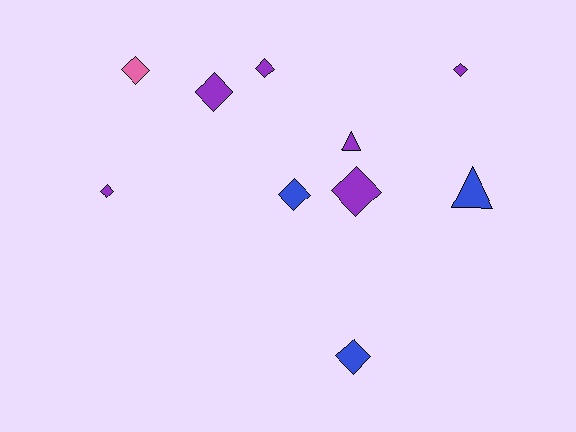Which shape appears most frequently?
Diamond, with 8 objects.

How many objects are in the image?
There are 10 objects.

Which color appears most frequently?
Purple, with 6 objects.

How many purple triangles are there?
There is 1 purple triangle.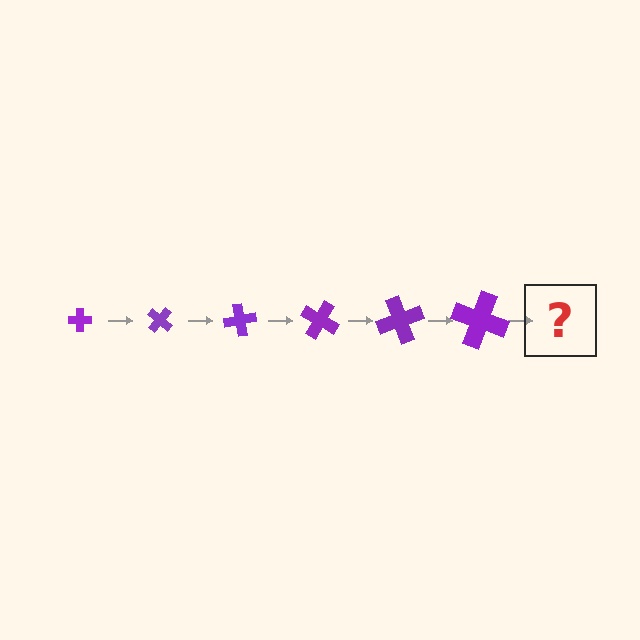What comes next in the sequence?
The next element should be a cross, larger than the previous one and rotated 240 degrees from the start.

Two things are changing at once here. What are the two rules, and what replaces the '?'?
The two rules are that the cross grows larger each step and it rotates 40 degrees each step. The '?' should be a cross, larger than the previous one and rotated 240 degrees from the start.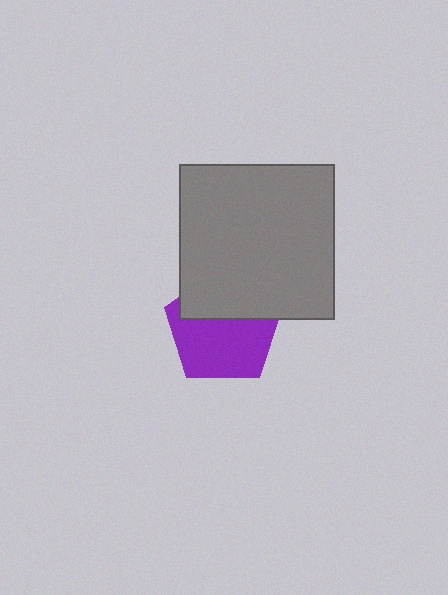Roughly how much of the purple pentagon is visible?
About half of it is visible (roughly 61%).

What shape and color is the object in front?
The object in front is a gray square.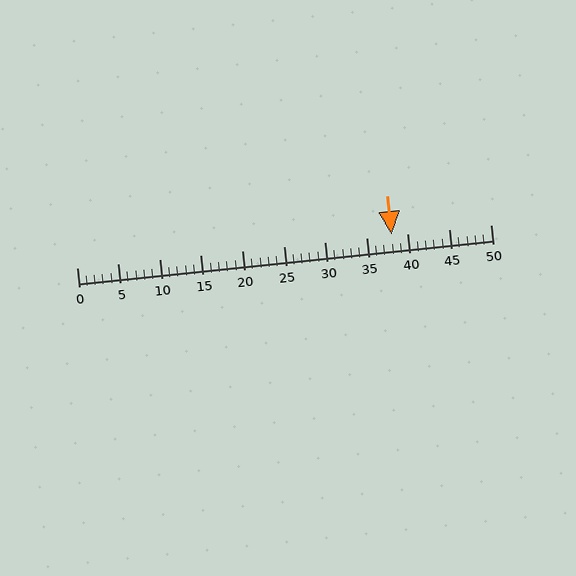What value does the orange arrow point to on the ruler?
The orange arrow points to approximately 38.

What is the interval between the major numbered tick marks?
The major tick marks are spaced 5 units apart.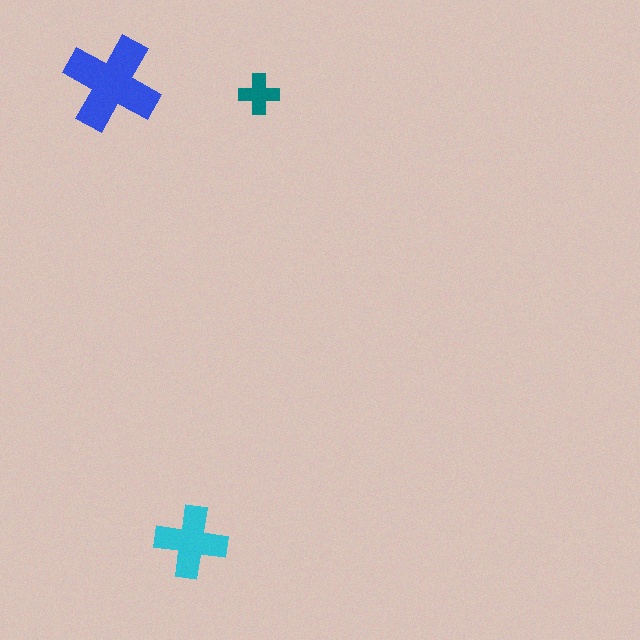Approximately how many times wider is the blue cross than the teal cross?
About 2.5 times wider.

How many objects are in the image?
There are 3 objects in the image.